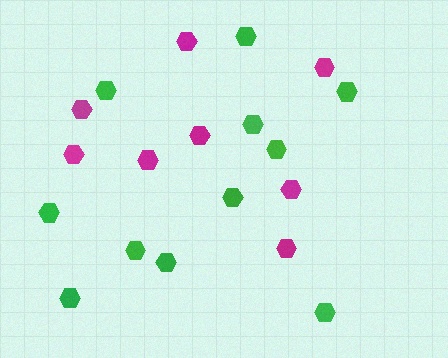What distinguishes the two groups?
There are 2 groups: one group of magenta hexagons (8) and one group of green hexagons (11).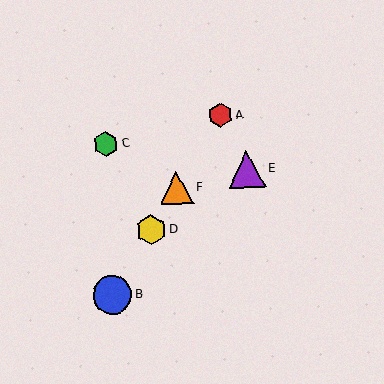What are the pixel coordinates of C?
Object C is at (106, 144).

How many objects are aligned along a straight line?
4 objects (A, B, D, F) are aligned along a straight line.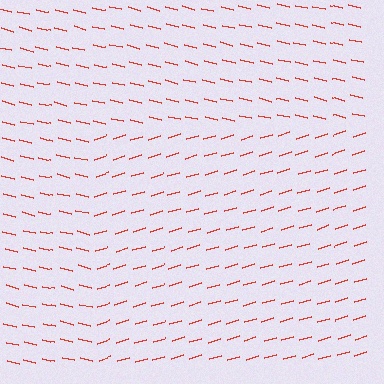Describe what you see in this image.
The image is filled with small red line segments. A rectangle region in the image has lines oriented differently from the surrounding lines, creating a visible texture boundary.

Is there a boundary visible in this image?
Yes, there is a texture boundary formed by a change in line orientation.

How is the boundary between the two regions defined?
The boundary is defined purely by a change in line orientation (approximately 30 degrees difference). All lines are the same color and thickness.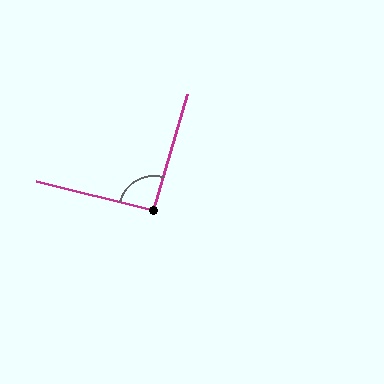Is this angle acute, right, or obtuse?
It is approximately a right angle.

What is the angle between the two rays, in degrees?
Approximately 93 degrees.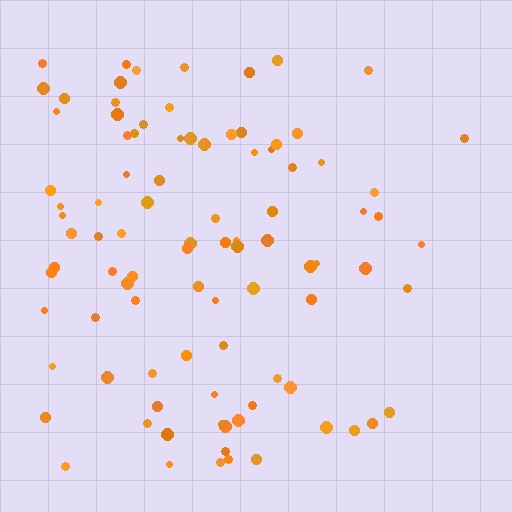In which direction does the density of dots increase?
From right to left, with the left side densest.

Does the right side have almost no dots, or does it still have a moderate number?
Still a moderate number, just noticeably fewer than the left.